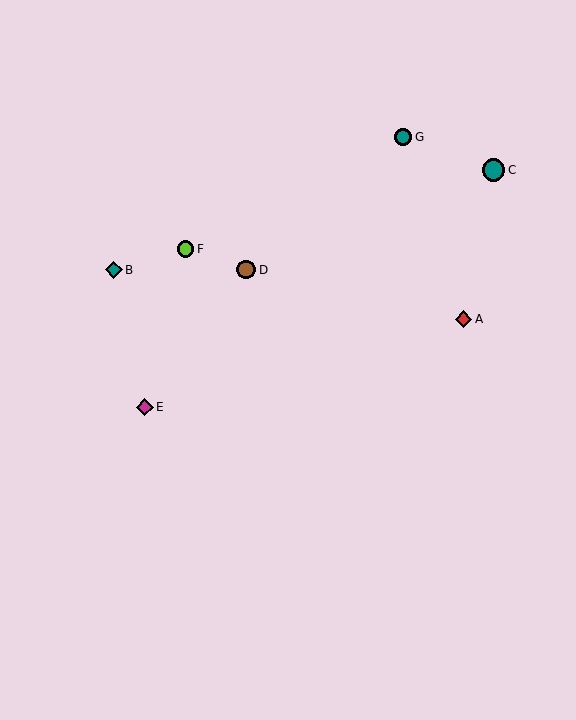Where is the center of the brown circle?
The center of the brown circle is at (246, 270).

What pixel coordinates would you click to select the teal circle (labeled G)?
Click at (403, 137) to select the teal circle G.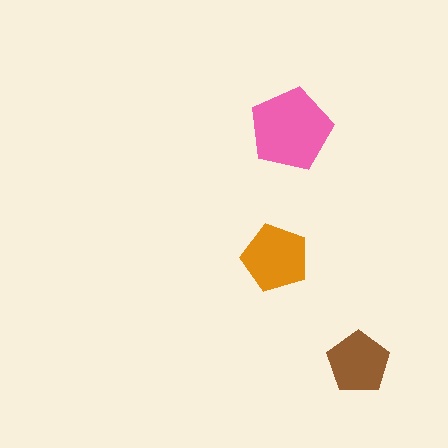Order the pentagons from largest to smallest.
the pink one, the orange one, the brown one.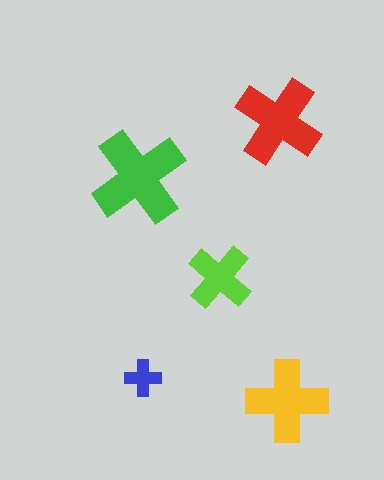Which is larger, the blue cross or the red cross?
The red one.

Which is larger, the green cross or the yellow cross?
The green one.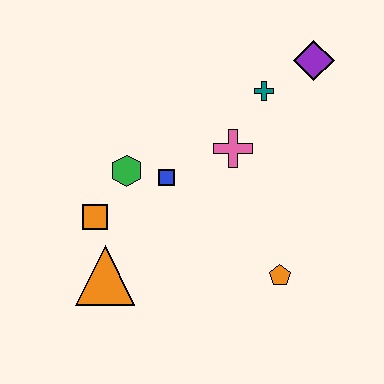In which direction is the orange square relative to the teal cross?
The orange square is to the left of the teal cross.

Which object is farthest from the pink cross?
The orange triangle is farthest from the pink cross.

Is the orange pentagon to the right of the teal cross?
Yes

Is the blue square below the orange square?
No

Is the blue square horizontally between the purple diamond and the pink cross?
No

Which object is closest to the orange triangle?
The orange square is closest to the orange triangle.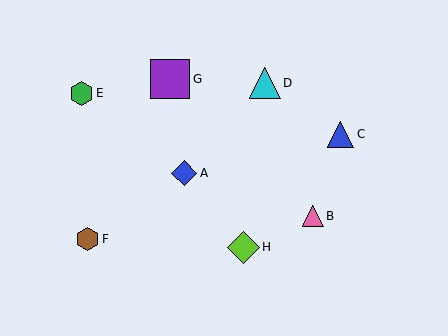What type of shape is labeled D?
Shape D is a cyan triangle.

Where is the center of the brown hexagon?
The center of the brown hexagon is at (87, 239).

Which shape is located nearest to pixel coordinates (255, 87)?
The cyan triangle (labeled D) at (265, 83) is nearest to that location.